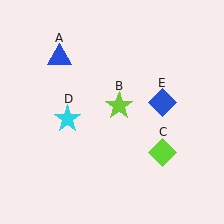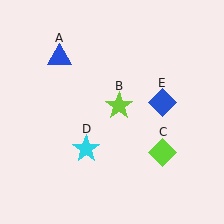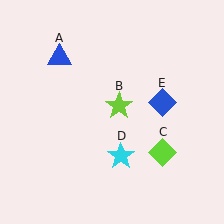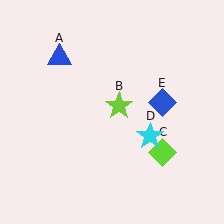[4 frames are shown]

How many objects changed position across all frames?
1 object changed position: cyan star (object D).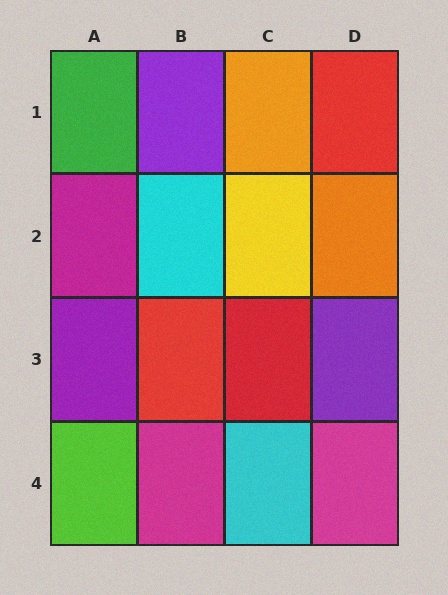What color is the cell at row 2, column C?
Yellow.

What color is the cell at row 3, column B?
Red.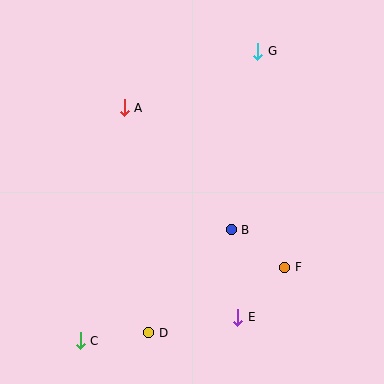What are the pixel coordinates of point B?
Point B is at (231, 230).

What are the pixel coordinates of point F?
Point F is at (285, 267).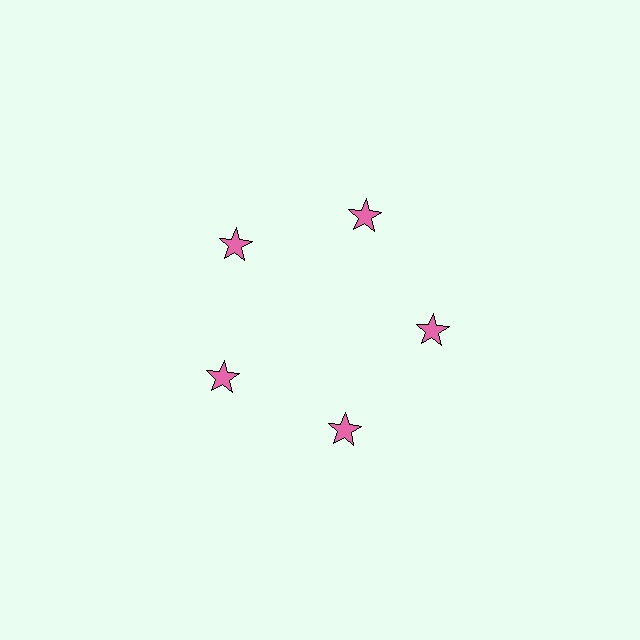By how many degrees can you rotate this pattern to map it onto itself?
The pattern maps onto itself every 72 degrees of rotation.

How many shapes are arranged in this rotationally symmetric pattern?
There are 5 shapes, arranged in 5 groups of 1.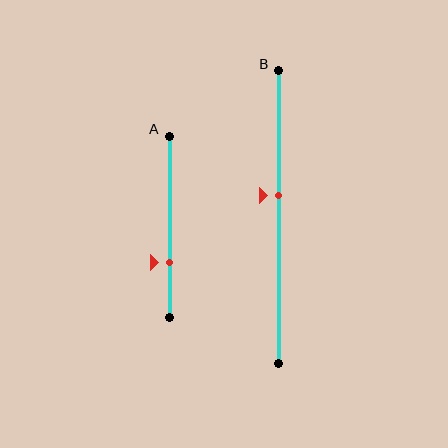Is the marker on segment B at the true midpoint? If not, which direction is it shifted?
No, the marker on segment B is shifted upward by about 7% of the segment length.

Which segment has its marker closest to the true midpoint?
Segment B has its marker closest to the true midpoint.